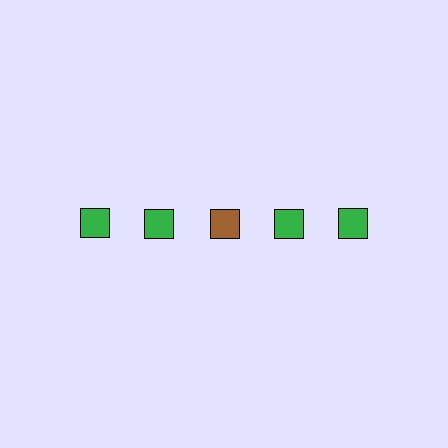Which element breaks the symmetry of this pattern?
The brown square in the top row, center column breaks the symmetry. All other shapes are green squares.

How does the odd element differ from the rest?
It has a different color: brown instead of green.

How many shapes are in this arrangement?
There are 5 shapes arranged in a grid pattern.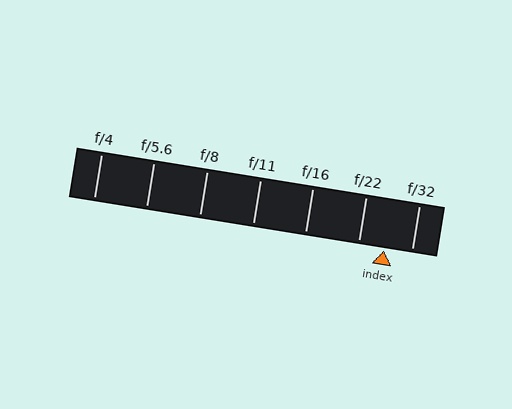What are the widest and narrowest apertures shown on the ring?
The widest aperture shown is f/4 and the narrowest is f/32.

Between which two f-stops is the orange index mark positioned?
The index mark is between f/22 and f/32.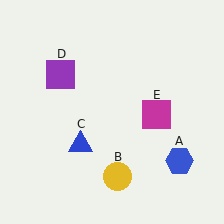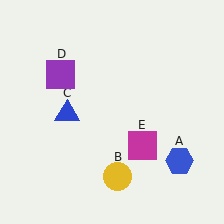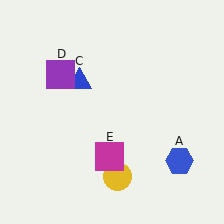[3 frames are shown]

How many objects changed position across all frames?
2 objects changed position: blue triangle (object C), magenta square (object E).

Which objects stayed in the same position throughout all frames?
Blue hexagon (object A) and yellow circle (object B) and purple square (object D) remained stationary.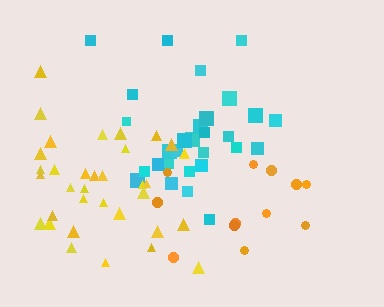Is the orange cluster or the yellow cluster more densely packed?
Yellow.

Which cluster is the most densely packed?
Cyan.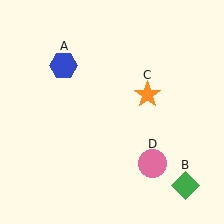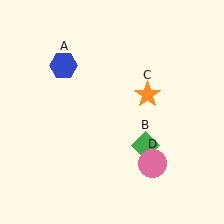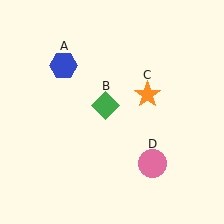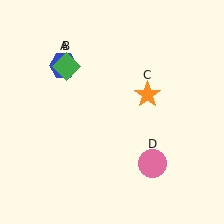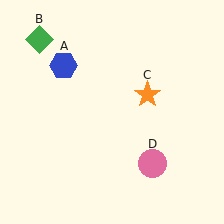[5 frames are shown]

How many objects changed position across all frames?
1 object changed position: green diamond (object B).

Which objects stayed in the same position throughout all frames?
Blue hexagon (object A) and orange star (object C) and pink circle (object D) remained stationary.